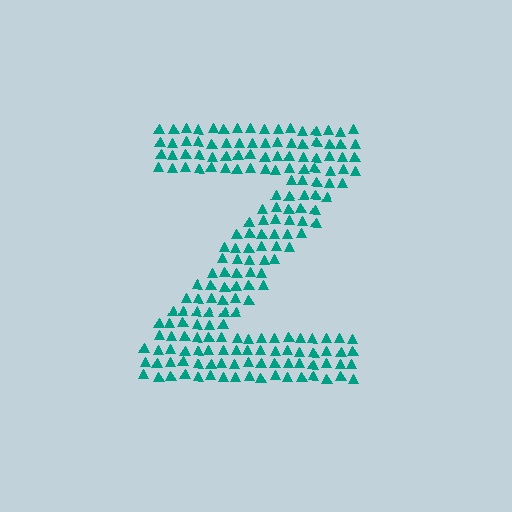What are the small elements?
The small elements are triangles.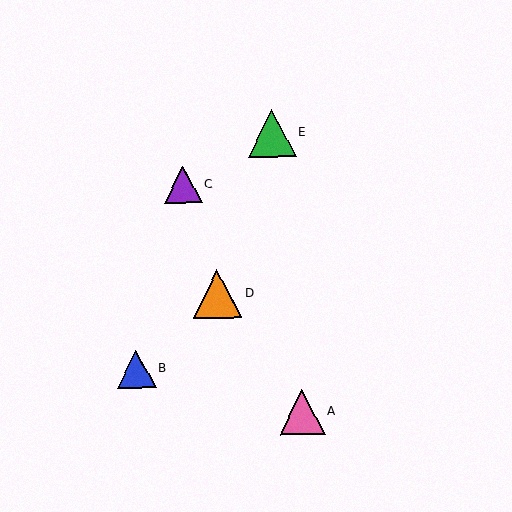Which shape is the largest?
The orange triangle (labeled D) is the largest.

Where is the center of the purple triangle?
The center of the purple triangle is at (183, 184).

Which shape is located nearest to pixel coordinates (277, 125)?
The green triangle (labeled E) at (272, 133) is nearest to that location.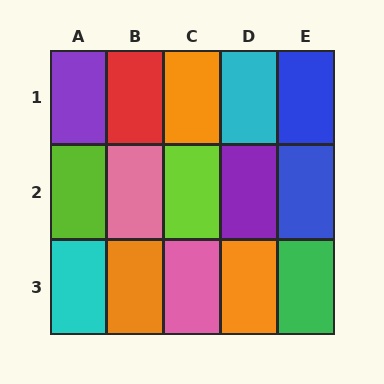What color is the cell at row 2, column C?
Lime.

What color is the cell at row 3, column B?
Orange.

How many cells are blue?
2 cells are blue.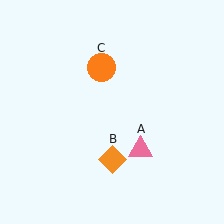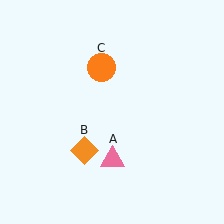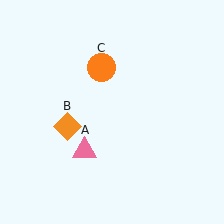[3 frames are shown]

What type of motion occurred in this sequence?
The pink triangle (object A), orange diamond (object B) rotated clockwise around the center of the scene.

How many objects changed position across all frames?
2 objects changed position: pink triangle (object A), orange diamond (object B).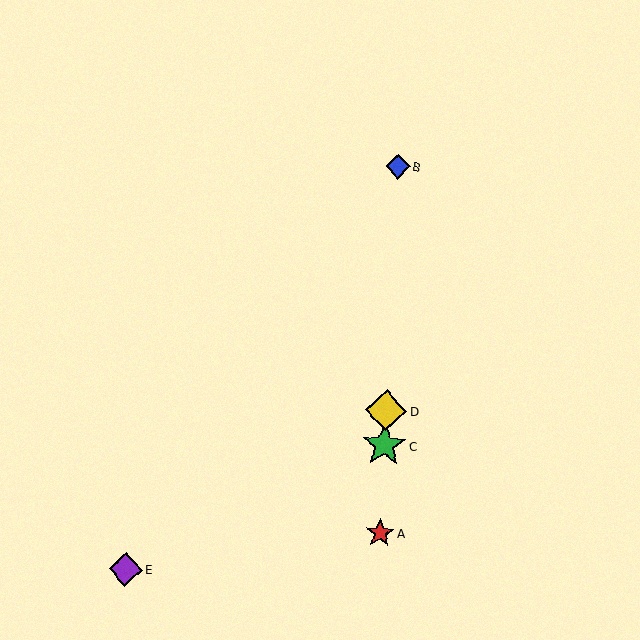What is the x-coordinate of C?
Object C is at x≈384.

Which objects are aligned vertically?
Objects A, B, C, D are aligned vertically.